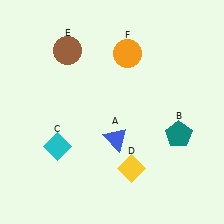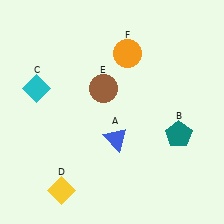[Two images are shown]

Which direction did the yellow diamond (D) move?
The yellow diamond (D) moved left.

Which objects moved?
The objects that moved are: the cyan diamond (C), the yellow diamond (D), the brown circle (E).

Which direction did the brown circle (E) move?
The brown circle (E) moved down.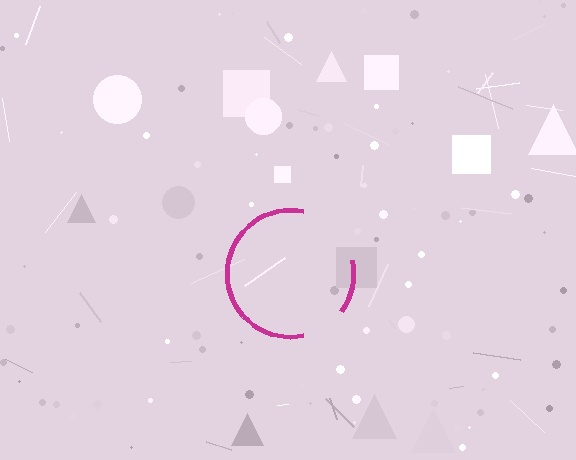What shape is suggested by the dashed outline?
The dashed outline suggests a circle.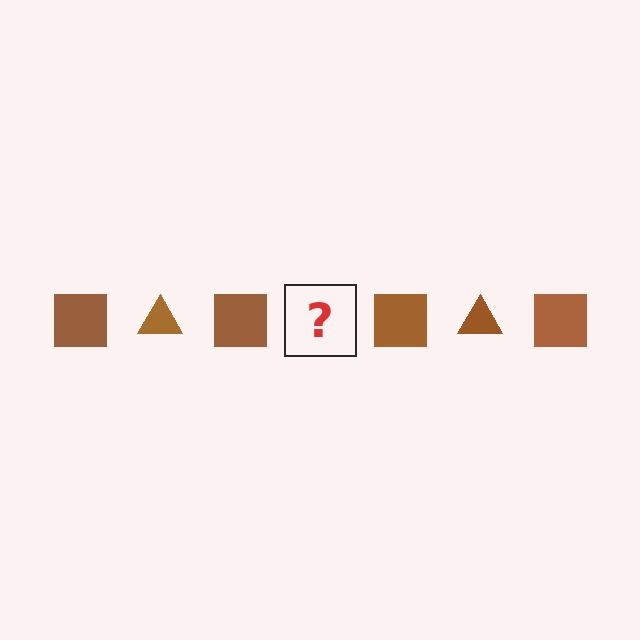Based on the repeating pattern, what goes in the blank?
The blank should be a brown triangle.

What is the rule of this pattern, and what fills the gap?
The rule is that the pattern cycles through square, triangle shapes in brown. The gap should be filled with a brown triangle.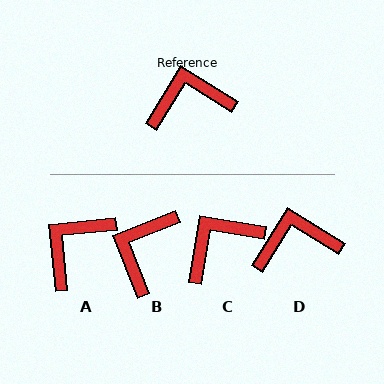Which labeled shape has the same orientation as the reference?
D.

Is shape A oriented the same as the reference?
No, it is off by about 37 degrees.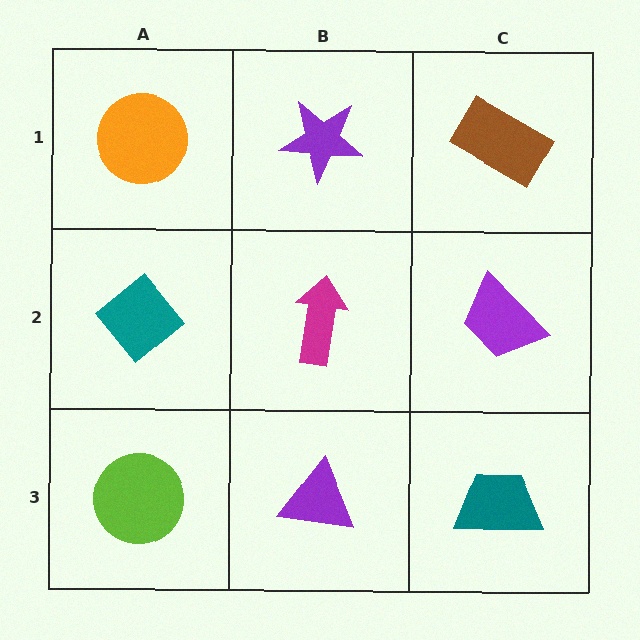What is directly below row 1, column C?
A purple trapezoid.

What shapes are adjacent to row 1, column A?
A teal diamond (row 2, column A), a purple star (row 1, column B).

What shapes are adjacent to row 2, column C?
A brown rectangle (row 1, column C), a teal trapezoid (row 3, column C), a magenta arrow (row 2, column B).